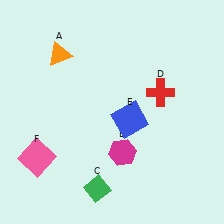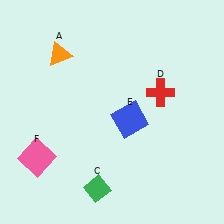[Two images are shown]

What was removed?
The magenta hexagon (B) was removed in Image 2.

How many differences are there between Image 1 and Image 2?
There is 1 difference between the two images.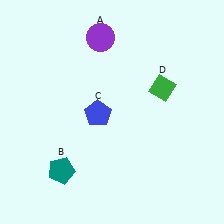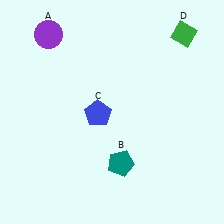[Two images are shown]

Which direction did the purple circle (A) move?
The purple circle (A) moved left.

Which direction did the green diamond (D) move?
The green diamond (D) moved up.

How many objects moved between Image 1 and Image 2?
3 objects moved between the two images.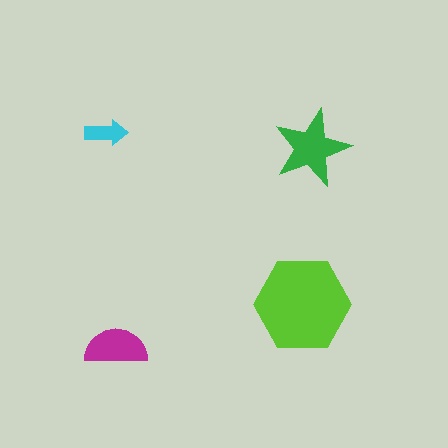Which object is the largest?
The lime hexagon.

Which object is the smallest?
The cyan arrow.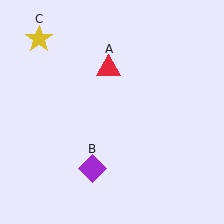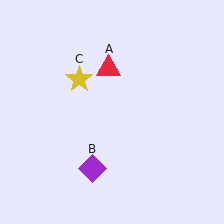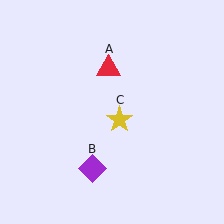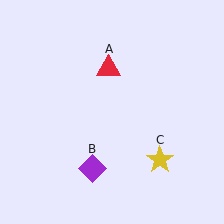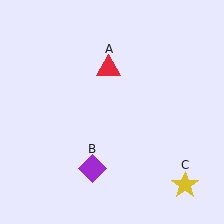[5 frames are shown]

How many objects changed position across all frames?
1 object changed position: yellow star (object C).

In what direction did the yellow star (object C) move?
The yellow star (object C) moved down and to the right.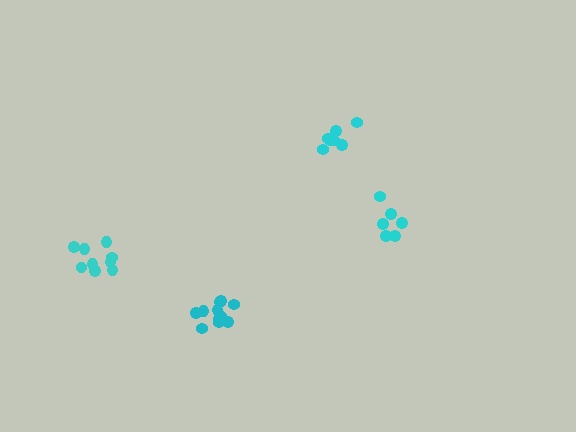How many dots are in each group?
Group 1: 9 dots, Group 2: 11 dots, Group 3: 8 dots, Group 4: 6 dots (34 total).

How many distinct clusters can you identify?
There are 4 distinct clusters.